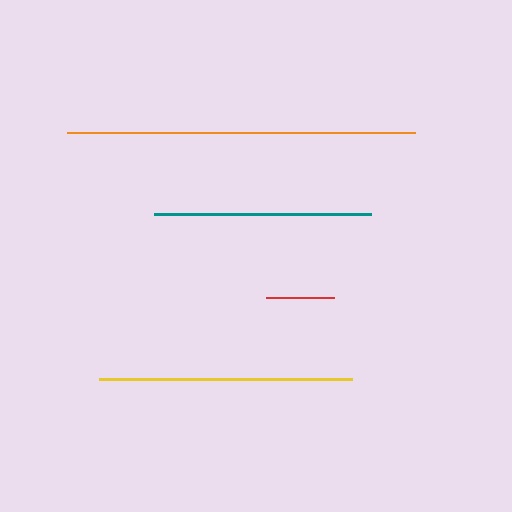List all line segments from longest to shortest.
From longest to shortest: orange, yellow, teal, red.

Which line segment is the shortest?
The red line is the shortest at approximately 68 pixels.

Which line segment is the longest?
The orange line is the longest at approximately 348 pixels.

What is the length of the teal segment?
The teal segment is approximately 216 pixels long.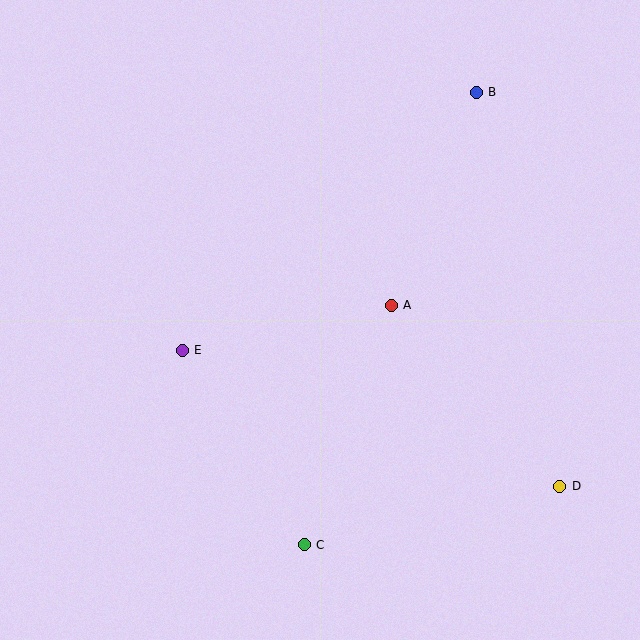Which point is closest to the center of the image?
Point A at (391, 305) is closest to the center.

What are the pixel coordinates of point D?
Point D is at (560, 486).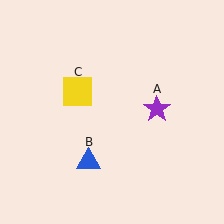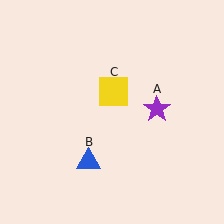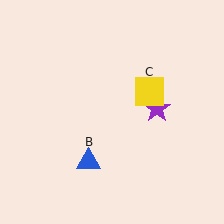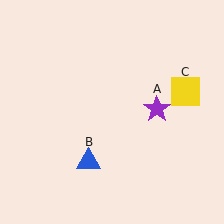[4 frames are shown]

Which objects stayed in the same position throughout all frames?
Purple star (object A) and blue triangle (object B) remained stationary.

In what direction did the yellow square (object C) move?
The yellow square (object C) moved right.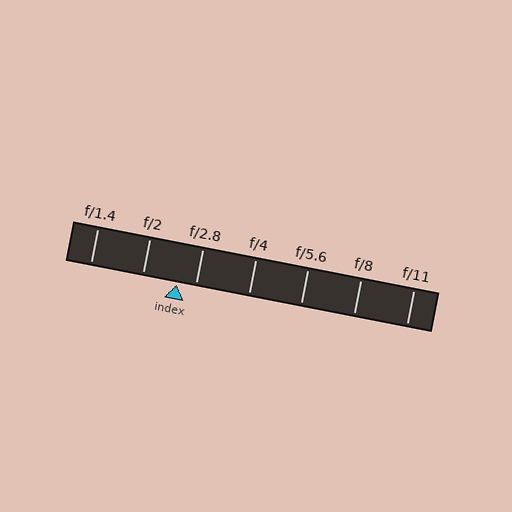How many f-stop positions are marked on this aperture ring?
There are 7 f-stop positions marked.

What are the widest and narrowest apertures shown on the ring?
The widest aperture shown is f/1.4 and the narrowest is f/11.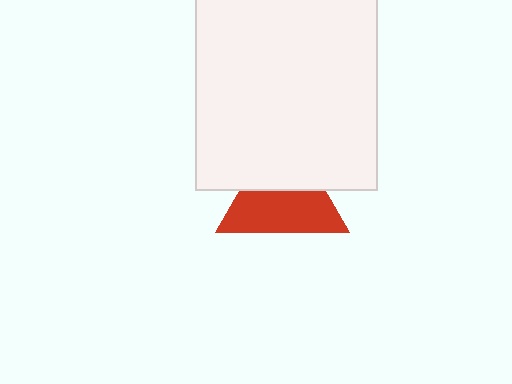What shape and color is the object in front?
The object in front is a white rectangle.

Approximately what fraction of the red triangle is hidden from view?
Roughly 41% of the red triangle is hidden behind the white rectangle.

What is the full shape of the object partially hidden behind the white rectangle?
The partially hidden object is a red triangle.